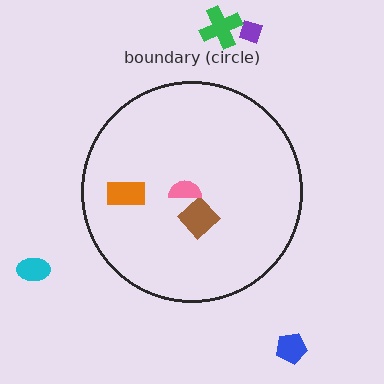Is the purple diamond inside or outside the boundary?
Outside.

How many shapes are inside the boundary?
3 inside, 4 outside.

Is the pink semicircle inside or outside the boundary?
Inside.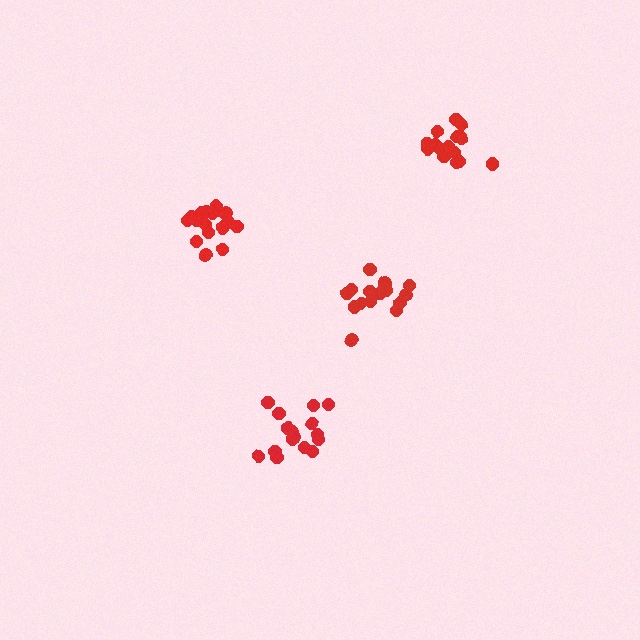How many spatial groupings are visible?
There are 4 spatial groupings.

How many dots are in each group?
Group 1: 16 dots, Group 2: 17 dots, Group 3: 17 dots, Group 4: 16 dots (66 total).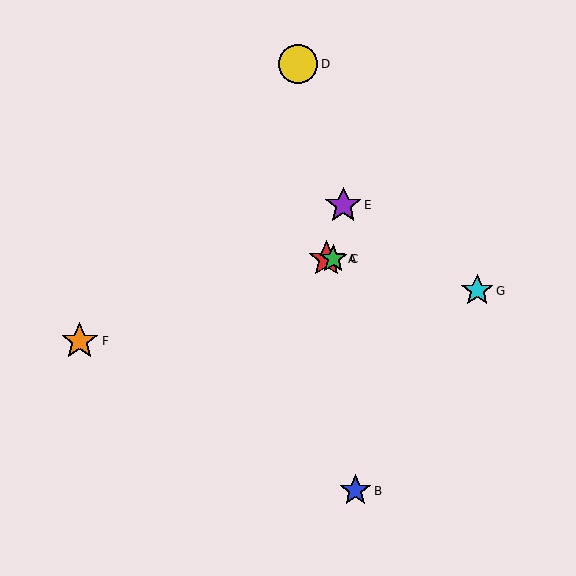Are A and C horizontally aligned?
Yes, both are at y≈259.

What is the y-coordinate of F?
Object F is at y≈341.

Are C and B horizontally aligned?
No, C is at y≈259 and B is at y≈491.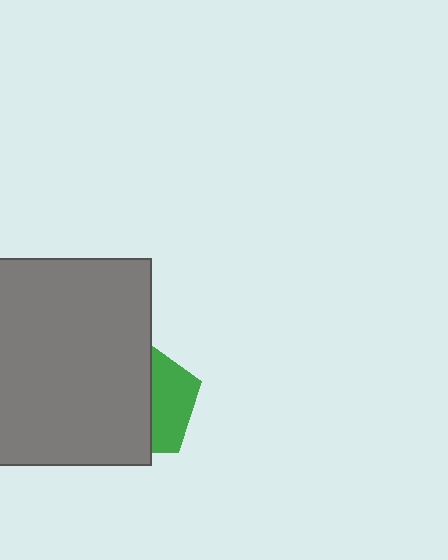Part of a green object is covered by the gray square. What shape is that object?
It is a pentagon.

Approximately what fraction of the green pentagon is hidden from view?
Roughly 62% of the green pentagon is hidden behind the gray square.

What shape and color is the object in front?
The object in front is a gray square.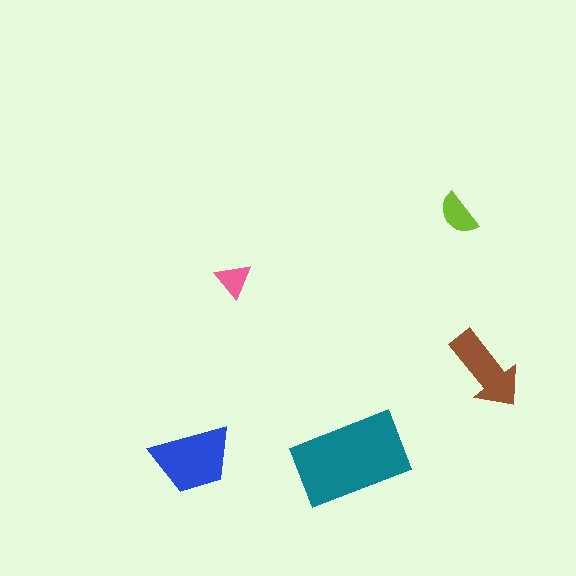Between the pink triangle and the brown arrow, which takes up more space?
The brown arrow.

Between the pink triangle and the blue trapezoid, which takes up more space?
The blue trapezoid.